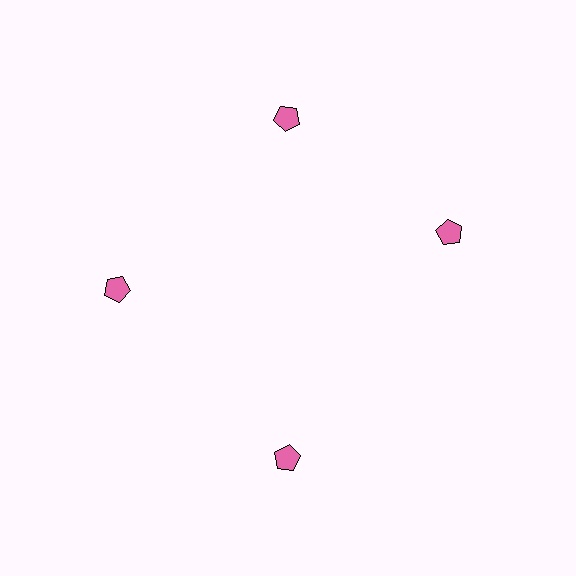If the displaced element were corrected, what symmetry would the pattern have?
It would have 4-fold rotational symmetry — the pattern would map onto itself every 90 degrees.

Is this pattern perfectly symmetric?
No. The 4 pink pentagons are arranged in a ring, but one element near the 3 o'clock position is rotated out of alignment along the ring, breaking the 4-fold rotational symmetry.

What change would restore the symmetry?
The symmetry would be restored by rotating it back into even spacing with its neighbors so that all 4 pentagons sit at equal angles and equal distance from the center.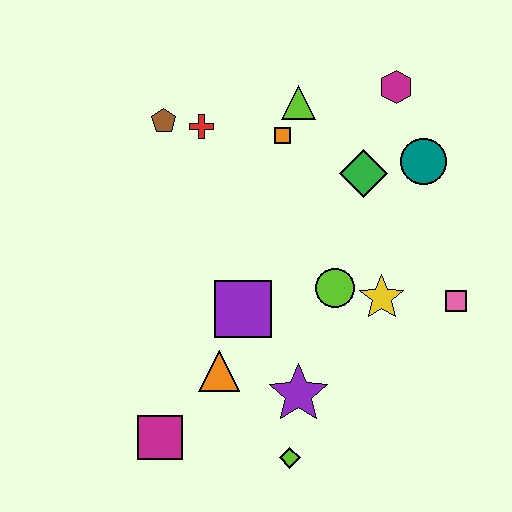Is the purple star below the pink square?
Yes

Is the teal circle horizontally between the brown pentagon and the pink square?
Yes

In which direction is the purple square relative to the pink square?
The purple square is to the left of the pink square.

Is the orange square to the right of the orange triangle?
Yes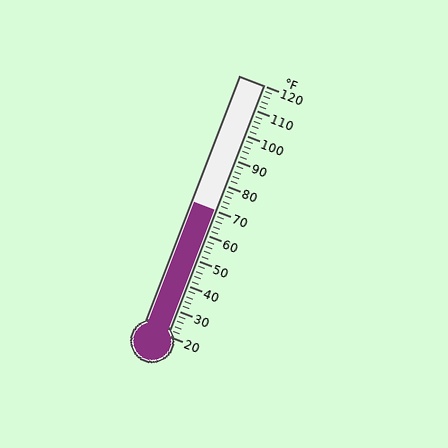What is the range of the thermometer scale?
The thermometer scale ranges from 20°F to 120°F.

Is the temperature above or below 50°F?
The temperature is above 50°F.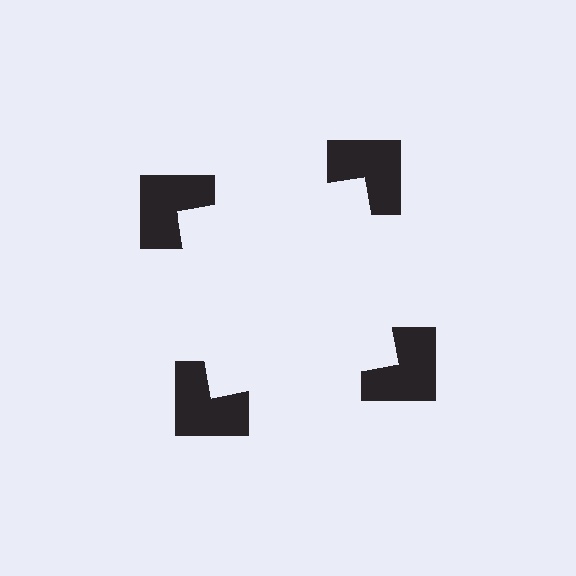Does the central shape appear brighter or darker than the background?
It typically appears slightly brighter than the background, even though no actual brightness change is drawn.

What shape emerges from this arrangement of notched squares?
An illusory square — its edges are inferred from the aligned wedge cuts in the notched squares, not physically drawn.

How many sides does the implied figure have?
4 sides.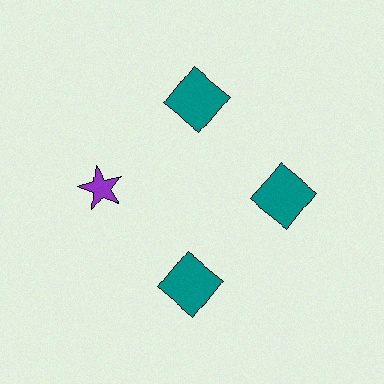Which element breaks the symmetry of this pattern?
The purple star at roughly the 9 o'clock position breaks the symmetry. All other shapes are teal squares.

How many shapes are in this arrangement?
There are 4 shapes arranged in a ring pattern.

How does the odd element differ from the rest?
It differs in both color (purple instead of teal) and shape (star instead of square).